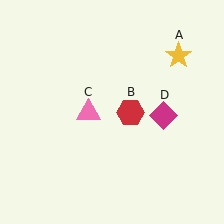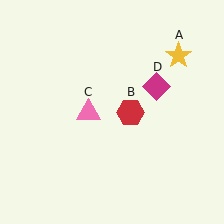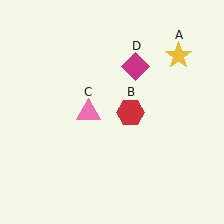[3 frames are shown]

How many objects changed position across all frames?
1 object changed position: magenta diamond (object D).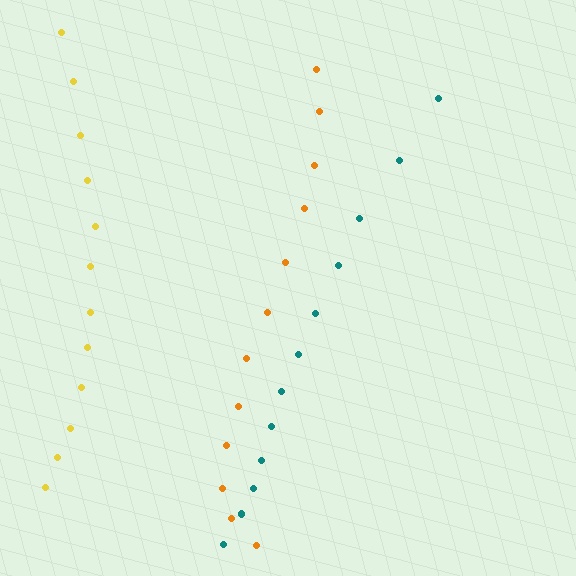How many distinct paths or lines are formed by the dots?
There are 3 distinct paths.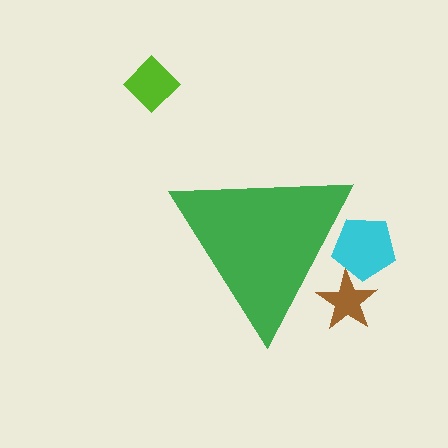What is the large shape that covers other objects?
A green triangle.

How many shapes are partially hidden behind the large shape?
2 shapes are partially hidden.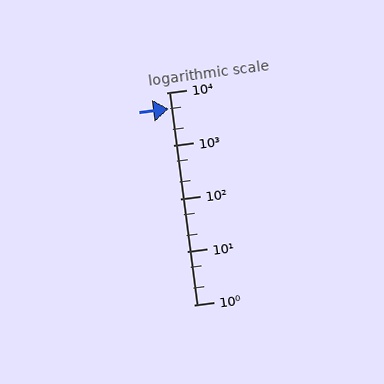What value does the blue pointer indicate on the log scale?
The pointer indicates approximately 4900.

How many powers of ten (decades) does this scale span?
The scale spans 4 decades, from 1 to 10000.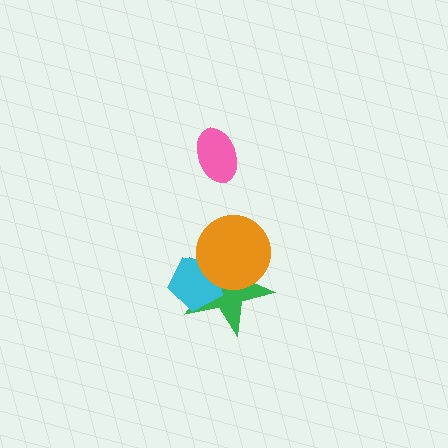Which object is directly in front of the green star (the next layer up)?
The cyan pentagon is directly in front of the green star.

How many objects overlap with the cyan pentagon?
2 objects overlap with the cyan pentagon.